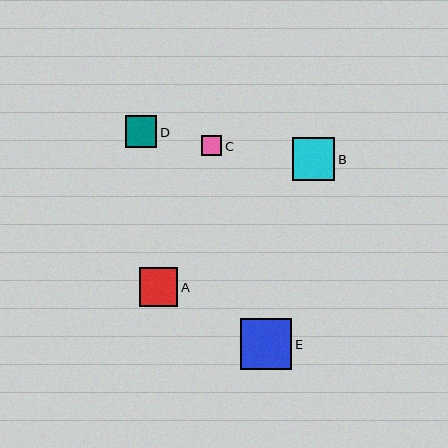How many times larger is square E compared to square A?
Square E is approximately 1.3 times the size of square A.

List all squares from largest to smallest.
From largest to smallest: E, B, A, D, C.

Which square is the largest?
Square E is the largest with a size of approximately 51 pixels.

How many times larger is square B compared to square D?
Square B is approximately 1.4 times the size of square D.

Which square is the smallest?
Square C is the smallest with a size of approximately 21 pixels.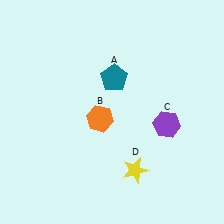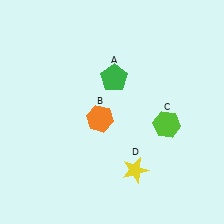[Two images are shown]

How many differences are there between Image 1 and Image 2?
There are 2 differences between the two images.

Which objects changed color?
A changed from teal to green. C changed from purple to lime.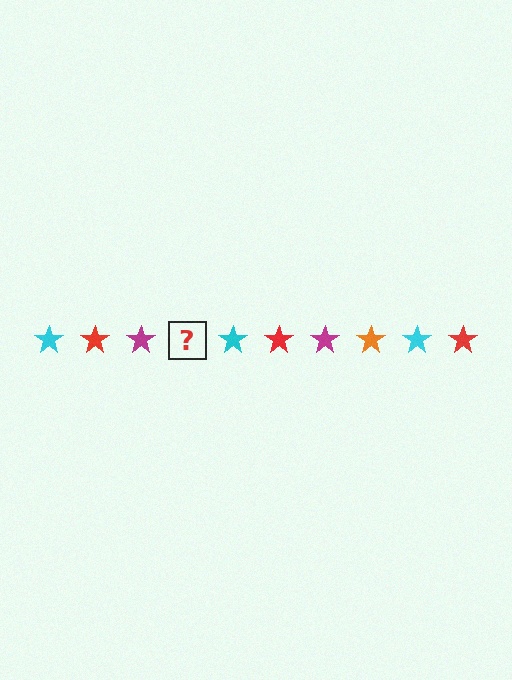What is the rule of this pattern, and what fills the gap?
The rule is that the pattern cycles through cyan, red, magenta, orange stars. The gap should be filled with an orange star.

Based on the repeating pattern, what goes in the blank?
The blank should be an orange star.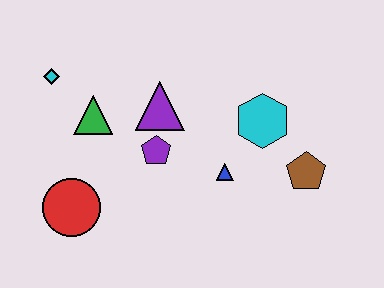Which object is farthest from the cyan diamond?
The brown pentagon is farthest from the cyan diamond.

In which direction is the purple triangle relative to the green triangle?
The purple triangle is to the right of the green triangle.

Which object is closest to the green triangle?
The cyan diamond is closest to the green triangle.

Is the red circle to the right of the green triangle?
No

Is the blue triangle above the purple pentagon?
No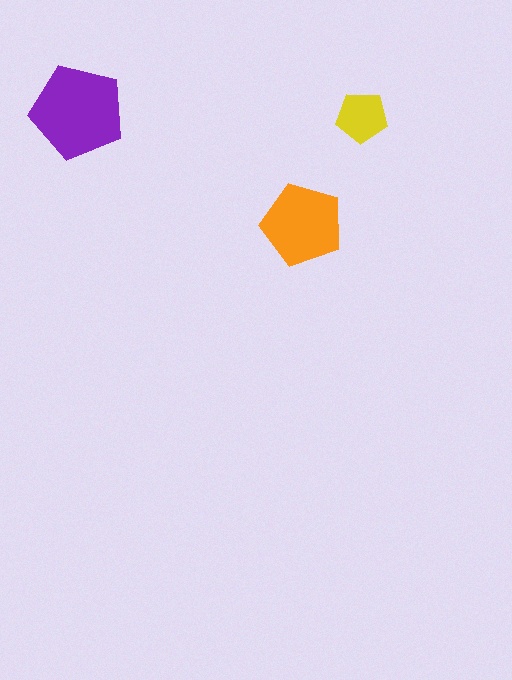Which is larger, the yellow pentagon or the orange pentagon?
The orange one.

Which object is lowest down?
The orange pentagon is bottommost.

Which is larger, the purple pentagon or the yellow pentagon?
The purple one.